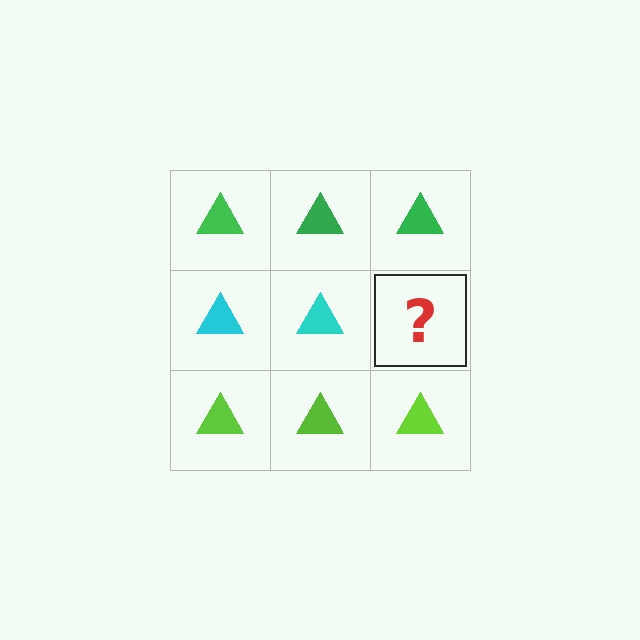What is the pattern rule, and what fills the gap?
The rule is that each row has a consistent color. The gap should be filled with a cyan triangle.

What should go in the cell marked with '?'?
The missing cell should contain a cyan triangle.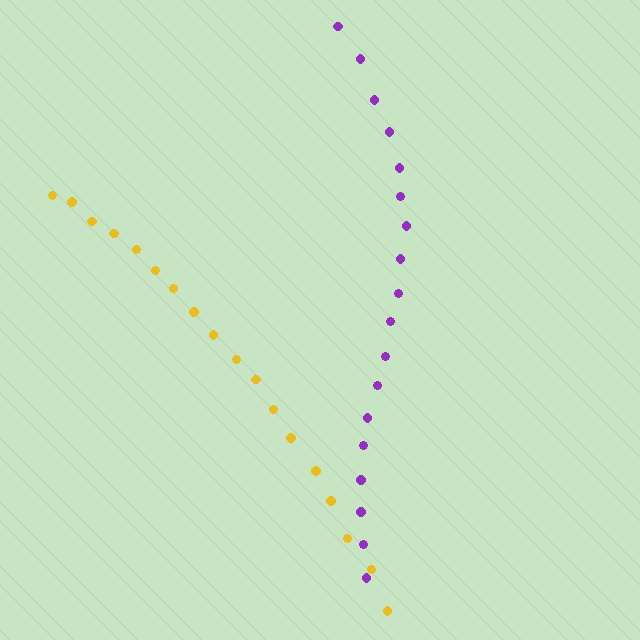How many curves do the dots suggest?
There are 2 distinct paths.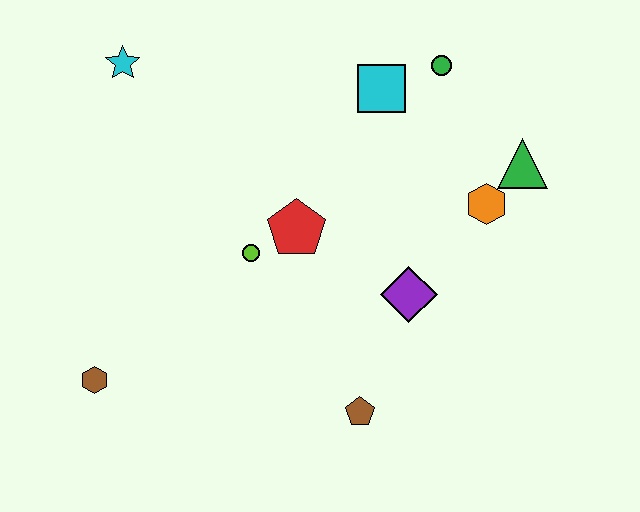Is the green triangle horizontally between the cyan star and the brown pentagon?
No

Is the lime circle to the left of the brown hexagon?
No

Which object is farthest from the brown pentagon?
The cyan star is farthest from the brown pentagon.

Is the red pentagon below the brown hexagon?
No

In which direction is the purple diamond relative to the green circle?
The purple diamond is below the green circle.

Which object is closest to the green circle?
The cyan square is closest to the green circle.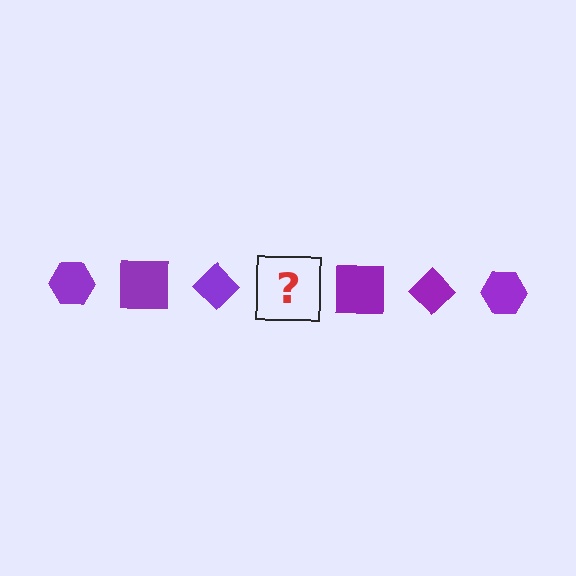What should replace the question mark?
The question mark should be replaced with a purple hexagon.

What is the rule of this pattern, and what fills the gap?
The rule is that the pattern cycles through hexagon, square, diamond shapes in purple. The gap should be filled with a purple hexagon.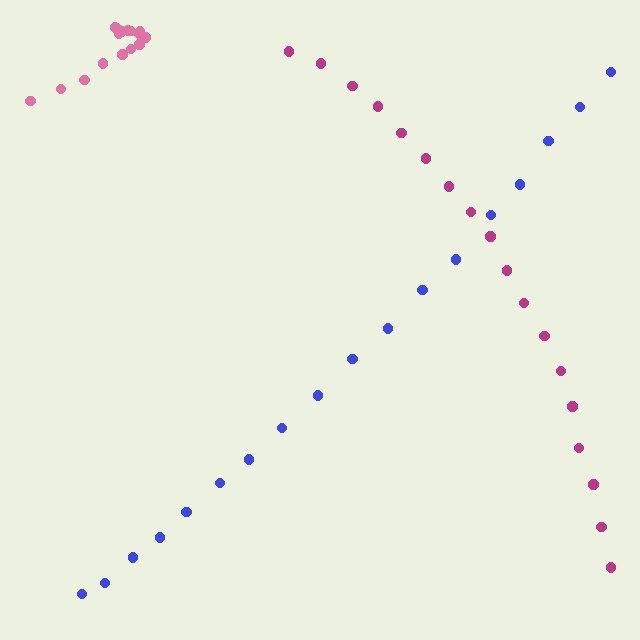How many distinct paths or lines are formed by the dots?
There are 3 distinct paths.